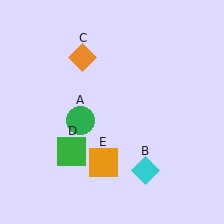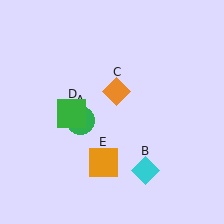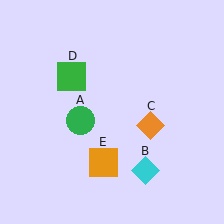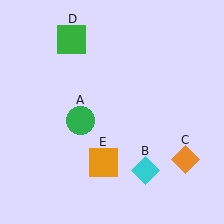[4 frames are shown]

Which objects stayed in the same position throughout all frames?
Green circle (object A) and cyan diamond (object B) and orange square (object E) remained stationary.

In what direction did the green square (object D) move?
The green square (object D) moved up.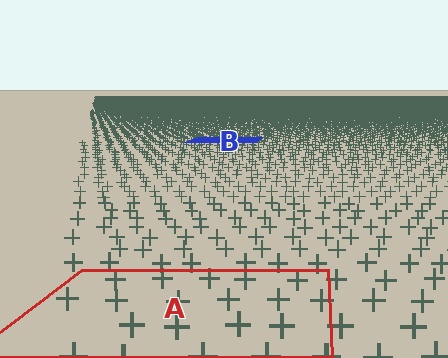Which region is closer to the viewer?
Region A is closer. The texture elements there are larger and more spread out.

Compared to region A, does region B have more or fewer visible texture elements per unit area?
Region B has more texture elements per unit area — they are packed more densely because it is farther away.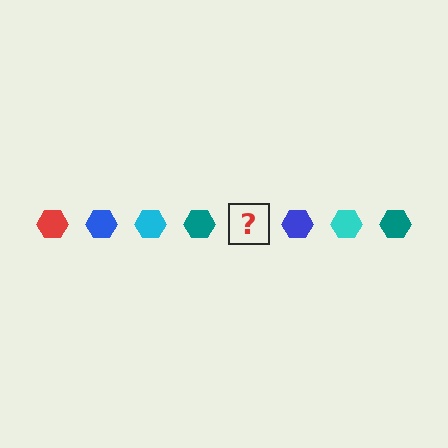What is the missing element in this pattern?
The missing element is a red hexagon.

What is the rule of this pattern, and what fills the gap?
The rule is that the pattern cycles through red, blue, cyan, teal hexagons. The gap should be filled with a red hexagon.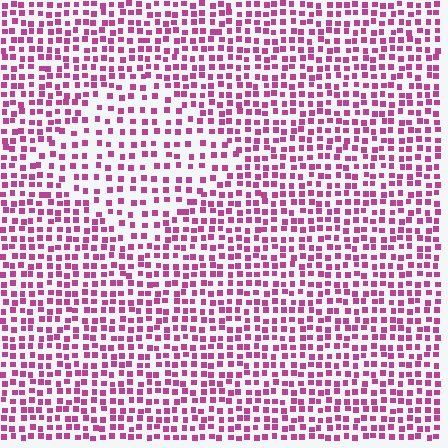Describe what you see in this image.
The image contains small magenta elements arranged at two different densities. A diamond-shaped region is visible where the elements are less densely packed than the surrounding area.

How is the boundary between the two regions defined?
The boundary is defined by a change in element density (approximately 1.6x ratio). All elements are the same color, size, and shape.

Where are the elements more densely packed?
The elements are more densely packed outside the diamond boundary.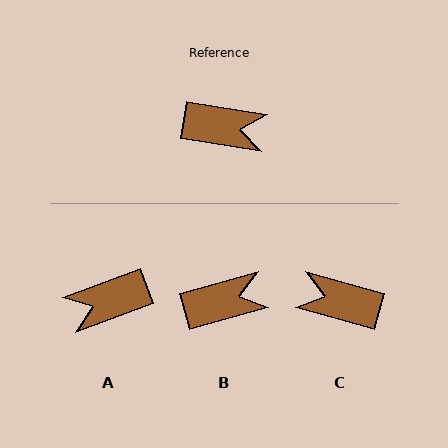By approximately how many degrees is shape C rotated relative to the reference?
Approximately 174 degrees counter-clockwise.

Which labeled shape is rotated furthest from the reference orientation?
C, about 174 degrees away.